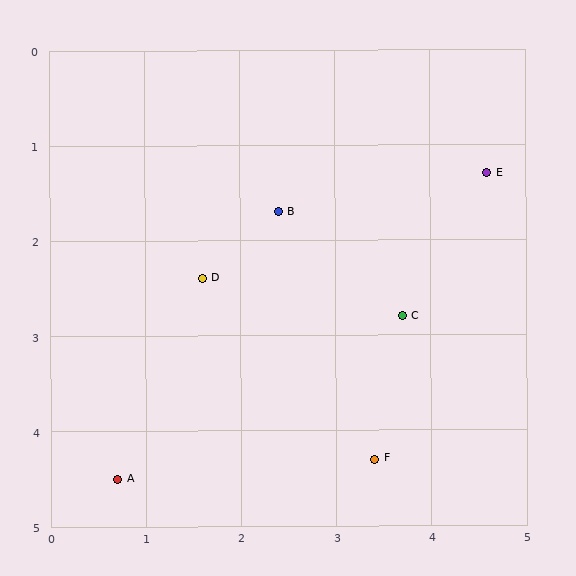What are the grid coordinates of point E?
Point E is at approximately (4.6, 1.3).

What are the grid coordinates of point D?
Point D is at approximately (1.6, 2.4).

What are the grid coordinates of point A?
Point A is at approximately (0.7, 4.5).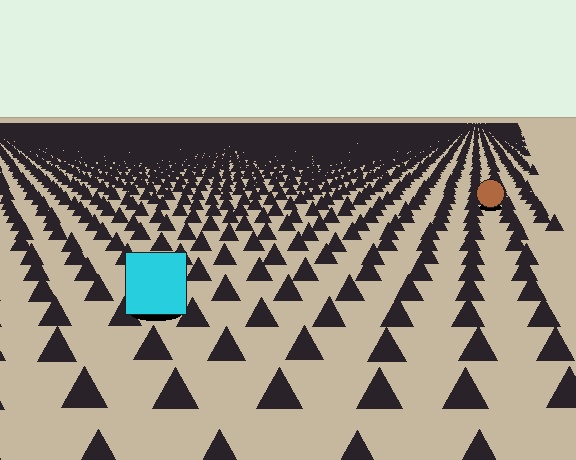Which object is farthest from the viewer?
The brown circle is farthest from the viewer. It appears smaller and the ground texture around it is denser.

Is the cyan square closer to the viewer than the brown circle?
Yes. The cyan square is closer — you can tell from the texture gradient: the ground texture is coarser near it.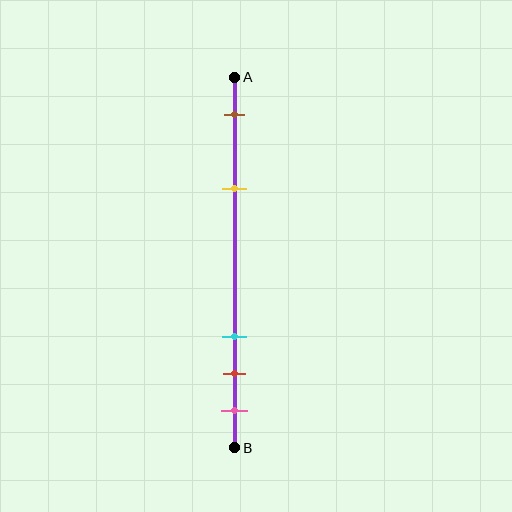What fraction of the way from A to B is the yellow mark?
The yellow mark is approximately 30% (0.3) of the way from A to B.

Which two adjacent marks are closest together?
The red and pink marks are the closest adjacent pair.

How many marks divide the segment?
There are 5 marks dividing the segment.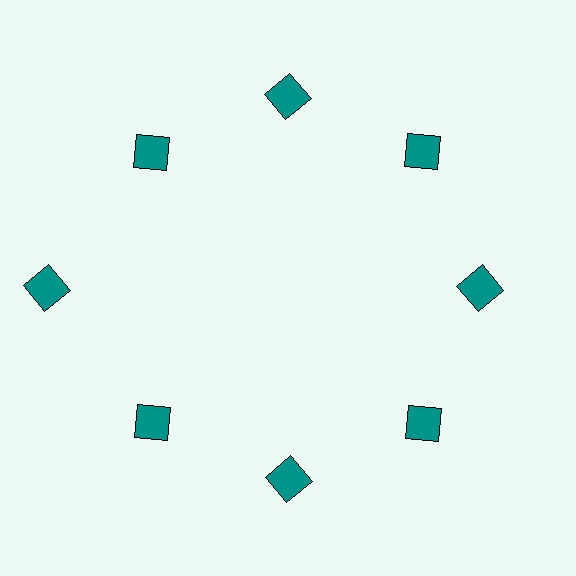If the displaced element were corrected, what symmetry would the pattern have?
It would have 8-fold rotational symmetry — the pattern would map onto itself every 45 degrees.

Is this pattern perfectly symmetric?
No. The 8 teal squares are arranged in a ring, but one element near the 9 o'clock position is pushed outward from the center, breaking the 8-fold rotational symmetry.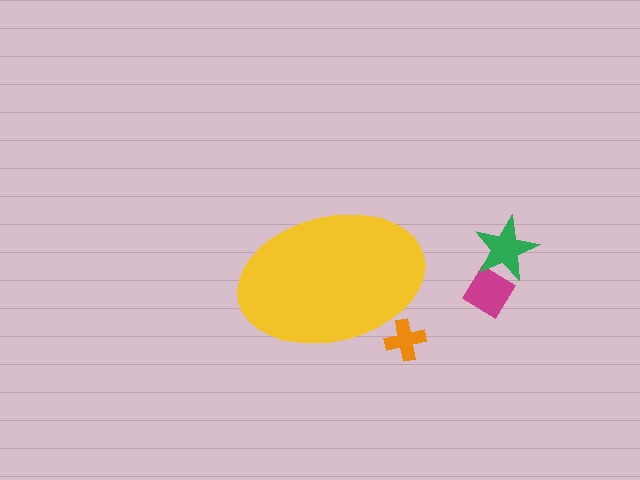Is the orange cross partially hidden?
Yes, the orange cross is partially hidden behind the yellow ellipse.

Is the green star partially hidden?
No, the green star is fully visible.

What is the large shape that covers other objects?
A yellow ellipse.